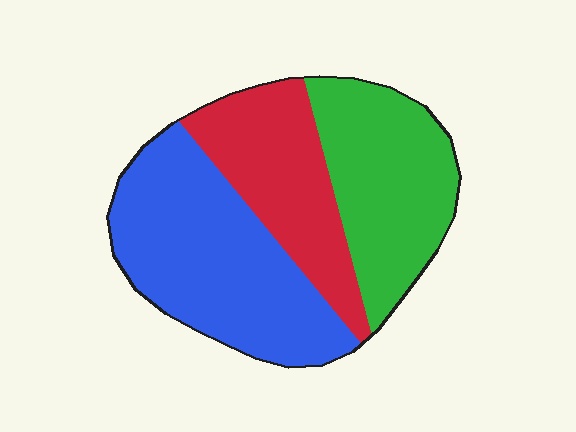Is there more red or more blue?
Blue.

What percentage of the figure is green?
Green covers about 30% of the figure.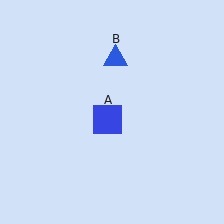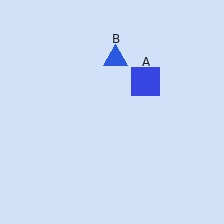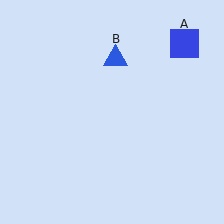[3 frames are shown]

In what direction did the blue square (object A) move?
The blue square (object A) moved up and to the right.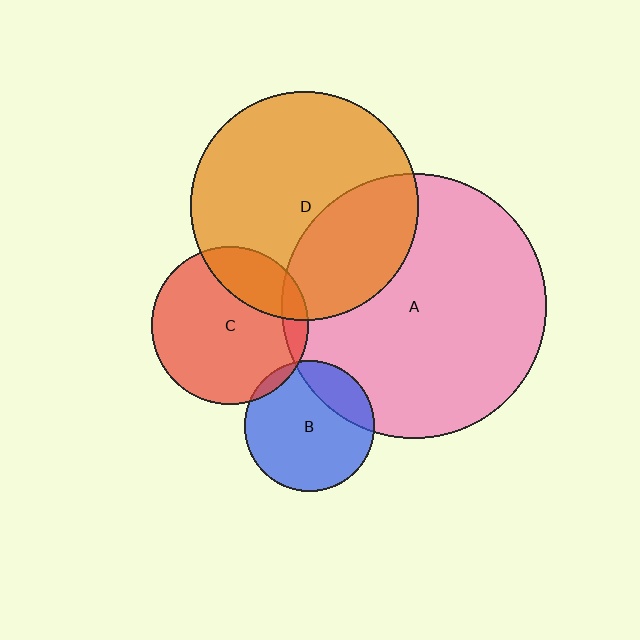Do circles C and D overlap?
Yes.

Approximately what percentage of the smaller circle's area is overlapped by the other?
Approximately 25%.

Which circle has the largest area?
Circle A (pink).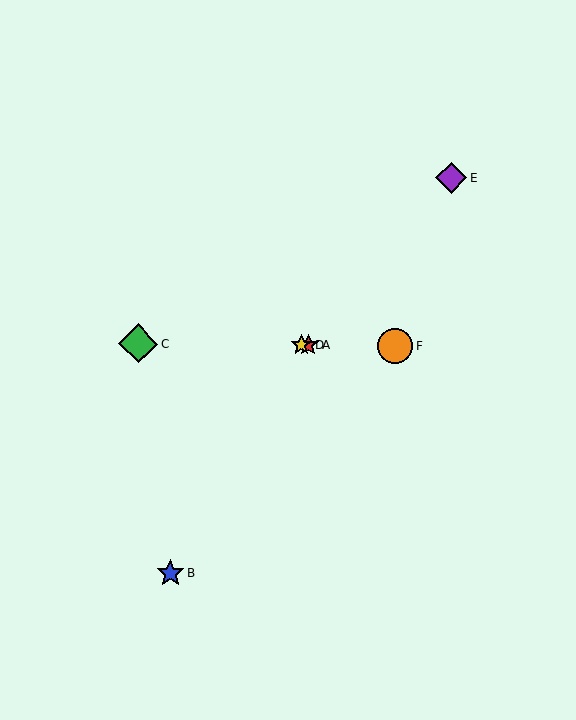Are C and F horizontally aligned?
Yes, both are at y≈343.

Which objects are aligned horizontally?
Objects A, C, D, F are aligned horizontally.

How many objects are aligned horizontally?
4 objects (A, C, D, F) are aligned horizontally.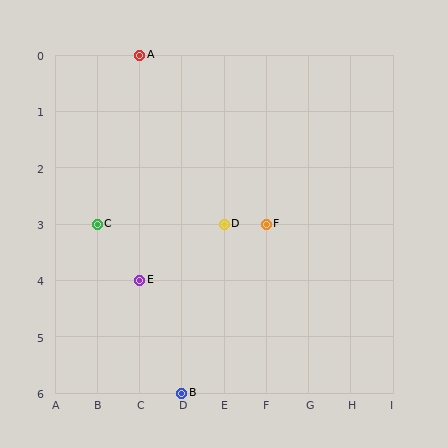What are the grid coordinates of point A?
Point A is at grid coordinates (C, 0).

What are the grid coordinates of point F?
Point F is at grid coordinates (F, 3).